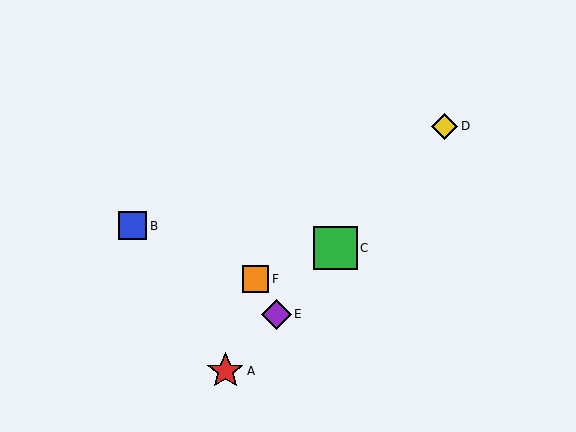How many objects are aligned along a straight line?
4 objects (A, C, D, E) are aligned along a straight line.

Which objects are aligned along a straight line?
Objects A, C, D, E are aligned along a straight line.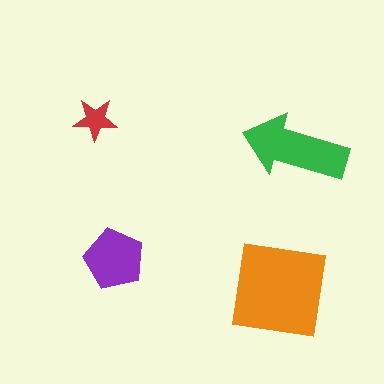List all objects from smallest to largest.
The red star, the purple pentagon, the green arrow, the orange square.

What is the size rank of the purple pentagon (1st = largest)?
3rd.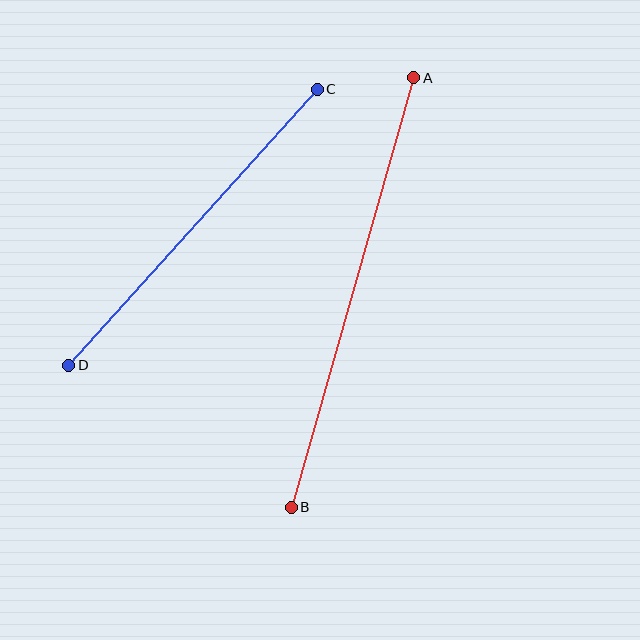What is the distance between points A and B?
The distance is approximately 447 pixels.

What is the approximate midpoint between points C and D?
The midpoint is at approximately (193, 227) pixels.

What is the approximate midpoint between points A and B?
The midpoint is at approximately (353, 292) pixels.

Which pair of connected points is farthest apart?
Points A and B are farthest apart.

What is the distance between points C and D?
The distance is approximately 371 pixels.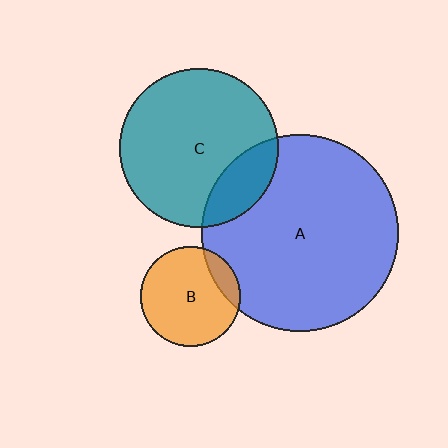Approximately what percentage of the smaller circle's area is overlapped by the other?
Approximately 20%.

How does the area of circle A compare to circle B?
Approximately 3.9 times.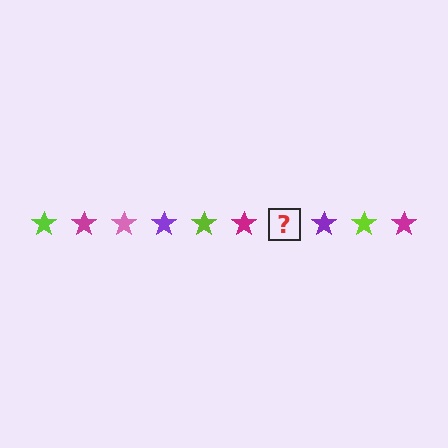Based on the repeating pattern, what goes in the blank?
The blank should be a pink star.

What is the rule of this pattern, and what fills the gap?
The rule is that the pattern cycles through lime, magenta, pink, purple stars. The gap should be filled with a pink star.